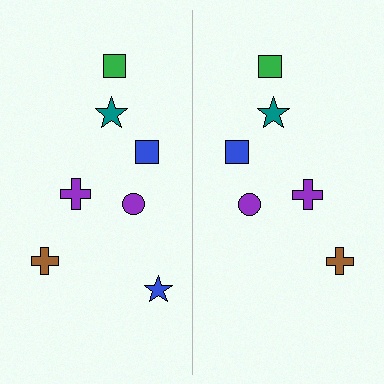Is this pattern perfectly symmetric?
No, the pattern is not perfectly symmetric. A blue star is missing from the right side.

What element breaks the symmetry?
A blue star is missing from the right side.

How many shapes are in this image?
There are 13 shapes in this image.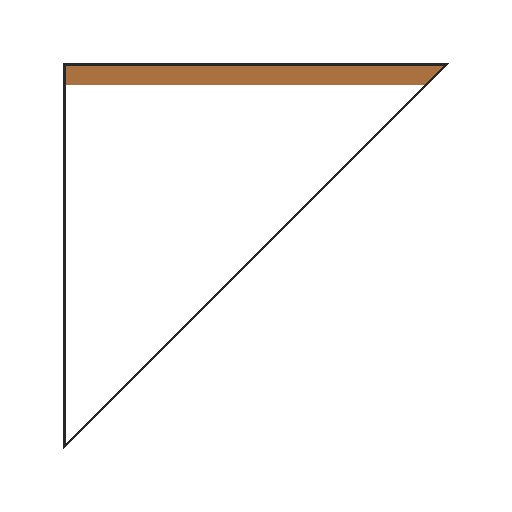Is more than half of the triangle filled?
No.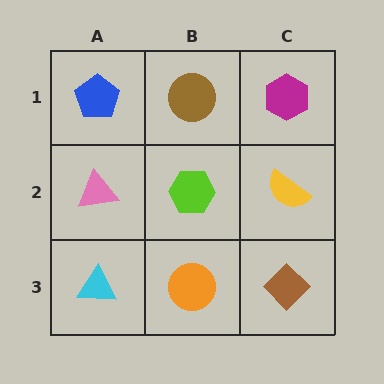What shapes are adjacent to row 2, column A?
A blue pentagon (row 1, column A), a cyan triangle (row 3, column A), a lime hexagon (row 2, column B).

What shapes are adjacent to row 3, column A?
A pink triangle (row 2, column A), an orange circle (row 3, column B).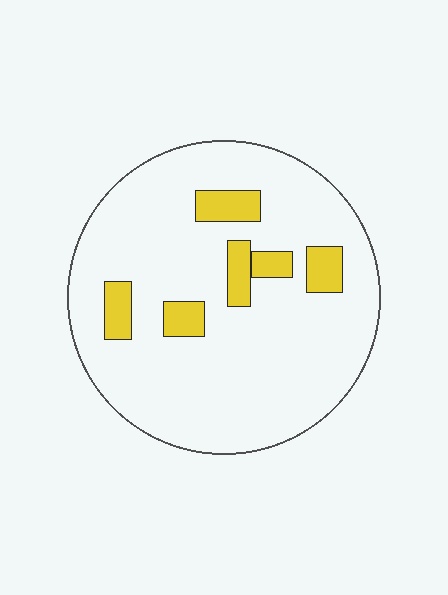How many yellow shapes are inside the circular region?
6.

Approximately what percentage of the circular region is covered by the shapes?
Approximately 15%.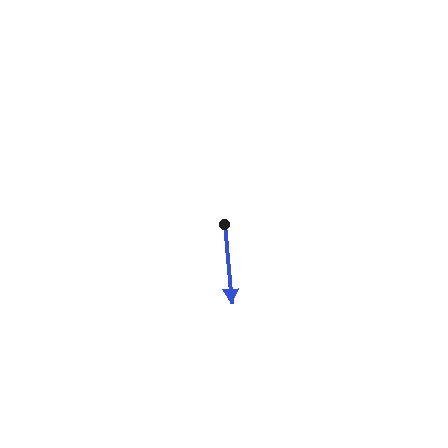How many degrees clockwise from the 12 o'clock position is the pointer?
Approximately 175 degrees.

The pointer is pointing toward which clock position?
Roughly 6 o'clock.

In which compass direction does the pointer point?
South.